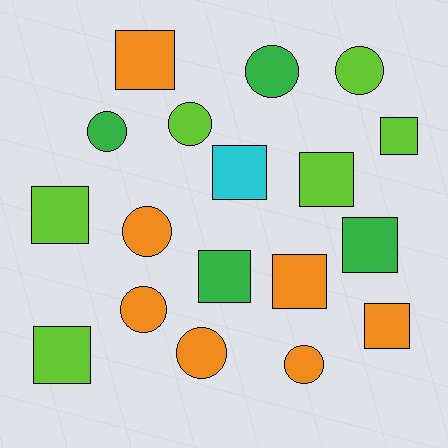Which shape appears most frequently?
Square, with 10 objects.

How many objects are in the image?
There are 18 objects.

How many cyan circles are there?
There are no cyan circles.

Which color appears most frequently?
Orange, with 7 objects.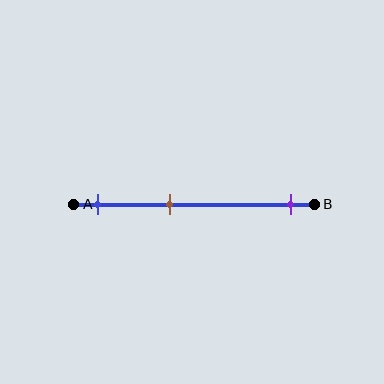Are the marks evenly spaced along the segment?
No, the marks are not evenly spaced.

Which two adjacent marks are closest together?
The blue and brown marks are the closest adjacent pair.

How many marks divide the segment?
There are 3 marks dividing the segment.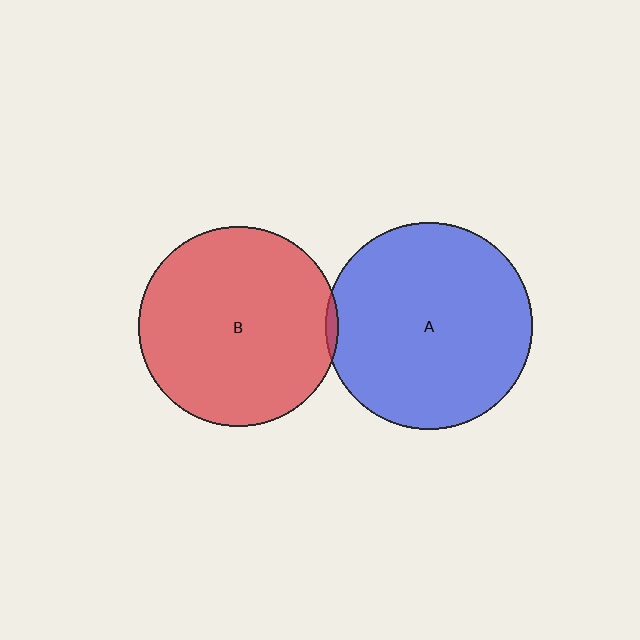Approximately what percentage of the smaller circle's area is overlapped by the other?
Approximately 5%.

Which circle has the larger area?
Circle A (blue).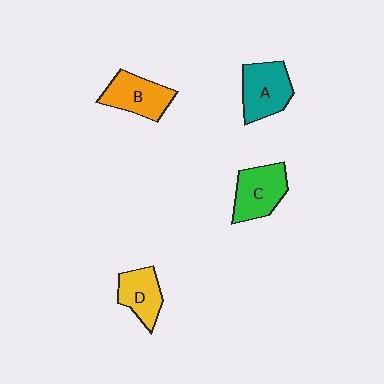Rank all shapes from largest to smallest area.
From largest to smallest: A (teal), C (green), B (orange), D (yellow).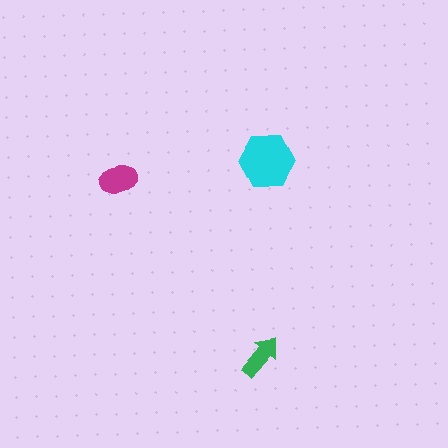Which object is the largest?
The cyan hexagon.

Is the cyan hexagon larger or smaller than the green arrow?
Larger.